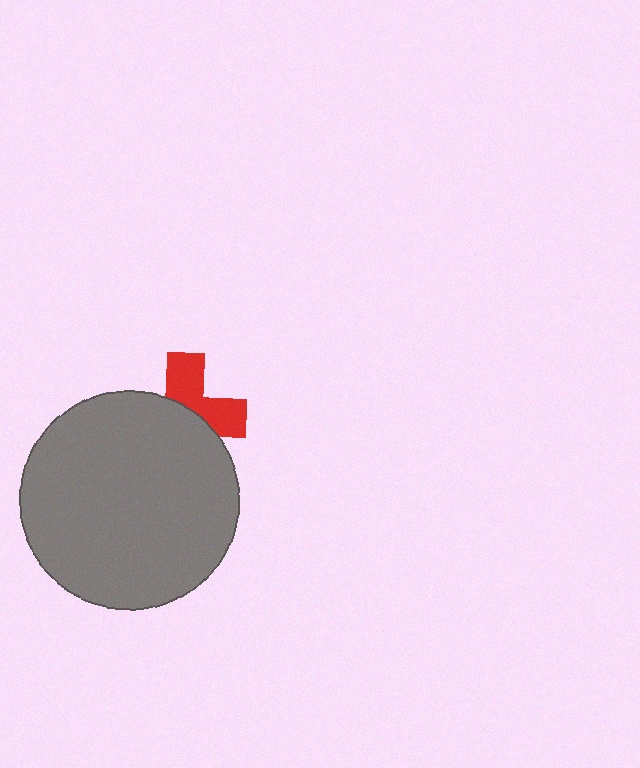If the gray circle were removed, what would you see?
You would see the complete red cross.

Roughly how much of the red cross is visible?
A small part of it is visible (roughly 43%).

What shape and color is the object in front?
The object in front is a gray circle.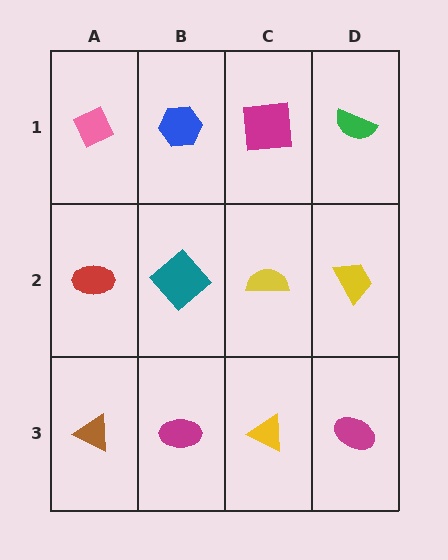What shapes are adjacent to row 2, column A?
A pink diamond (row 1, column A), a brown triangle (row 3, column A), a teal diamond (row 2, column B).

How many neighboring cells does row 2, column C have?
4.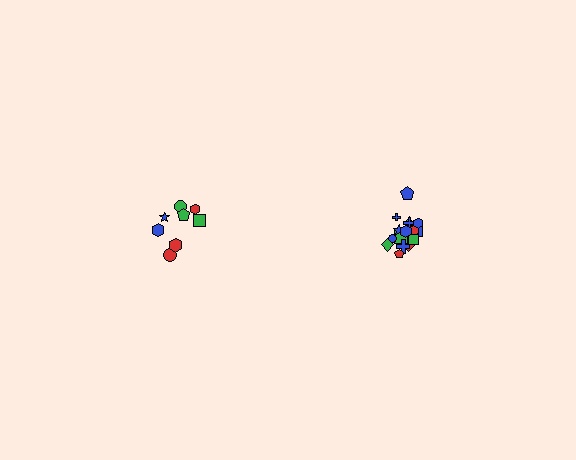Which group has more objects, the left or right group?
The right group.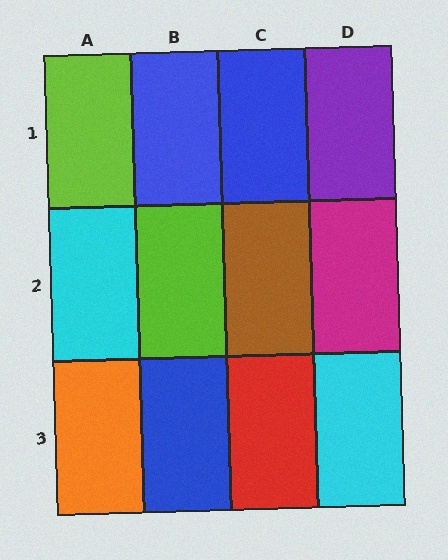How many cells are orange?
1 cell is orange.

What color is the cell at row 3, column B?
Blue.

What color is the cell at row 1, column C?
Blue.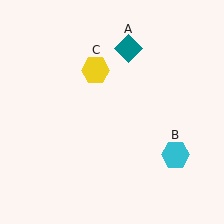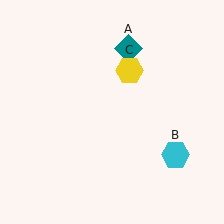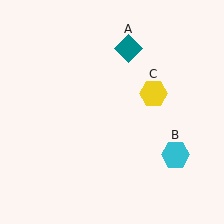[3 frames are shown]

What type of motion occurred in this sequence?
The yellow hexagon (object C) rotated clockwise around the center of the scene.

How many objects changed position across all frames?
1 object changed position: yellow hexagon (object C).